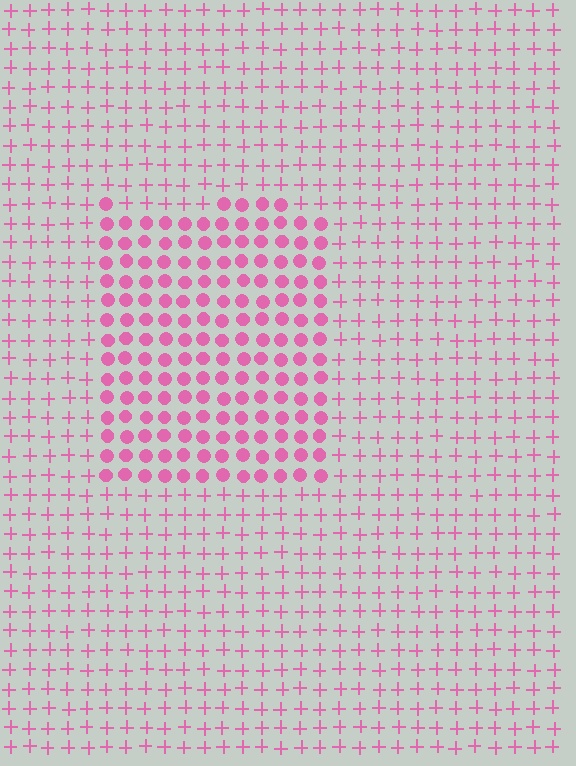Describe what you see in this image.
The image is filled with small pink elements arranged in a uniform grid. A rectangle-shaped region contains circles, while the surrounding area contains plus signs. The boundary is defined purely by the change in element shape.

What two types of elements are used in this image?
The image uses circles inside the rectangle region and plus signs outside it.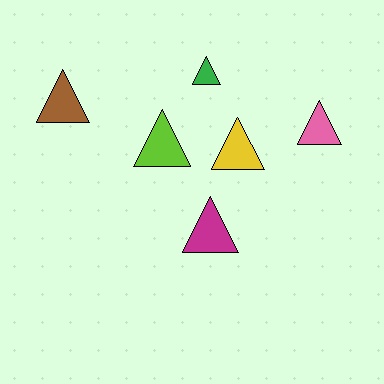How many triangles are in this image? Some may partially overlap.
There are 6 triangles.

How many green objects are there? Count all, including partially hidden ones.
There is 1 green object.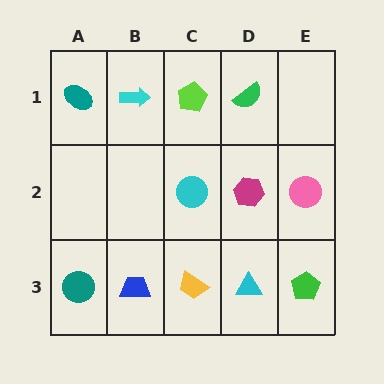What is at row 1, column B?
A cyan arrow.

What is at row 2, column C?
A cyan circle.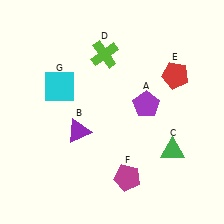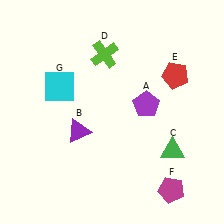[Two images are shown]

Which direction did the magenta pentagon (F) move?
The magenta pentagon (F) moved right.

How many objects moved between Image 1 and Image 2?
1 object moved between the two images.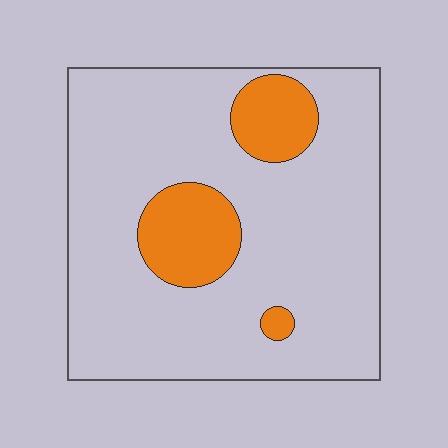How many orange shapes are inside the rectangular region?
3.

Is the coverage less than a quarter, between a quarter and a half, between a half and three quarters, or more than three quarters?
Less than a quarter.